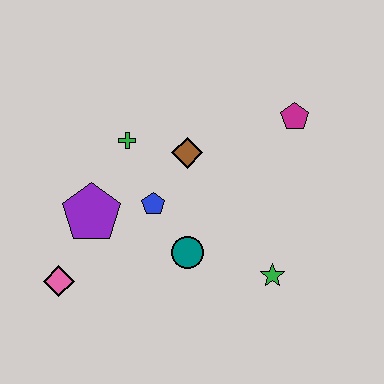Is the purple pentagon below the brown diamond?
Yes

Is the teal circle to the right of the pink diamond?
Yes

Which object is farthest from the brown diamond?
The pink diamond is farthest from the brown diamond.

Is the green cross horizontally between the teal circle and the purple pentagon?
Yes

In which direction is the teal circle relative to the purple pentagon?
The teal circle is to the right of the purple pentagon.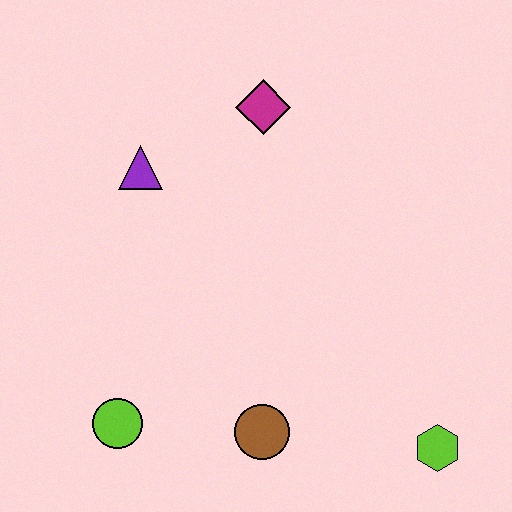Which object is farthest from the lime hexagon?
The purple triangle is farthest from the lime hexagon.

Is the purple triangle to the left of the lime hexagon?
Yes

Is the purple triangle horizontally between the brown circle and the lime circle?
Yes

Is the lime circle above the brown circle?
Yes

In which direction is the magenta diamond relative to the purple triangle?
The magenta diamond is to the right of the purple triangle.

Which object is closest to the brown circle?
The lime circle is closest to the brown circle.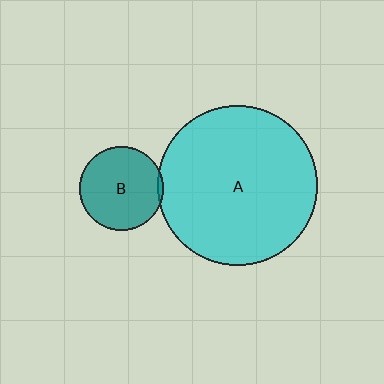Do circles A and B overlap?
Yes.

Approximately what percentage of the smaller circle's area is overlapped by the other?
Approximately 5%.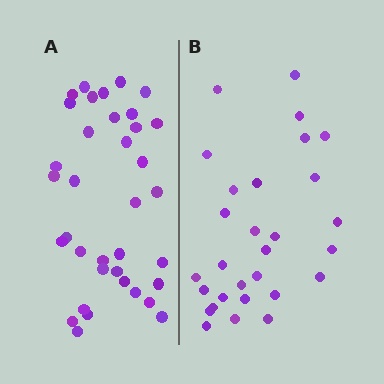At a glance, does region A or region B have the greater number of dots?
Region A (the left region) has more dots.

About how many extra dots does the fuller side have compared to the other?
Region A has roughly 8 or so more dots than region B.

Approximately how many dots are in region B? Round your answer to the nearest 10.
About 30 dots. (The exact count is 29, which rounds to 30.)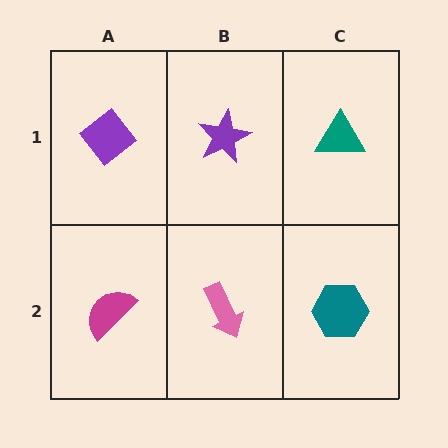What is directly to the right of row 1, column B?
A teal triangle.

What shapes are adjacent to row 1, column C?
A teal hexagon (row 2, column C), a purple star (row 1, column B).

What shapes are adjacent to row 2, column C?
A teal triangle (row 1, column C), a pink arrow (row 2, column B).